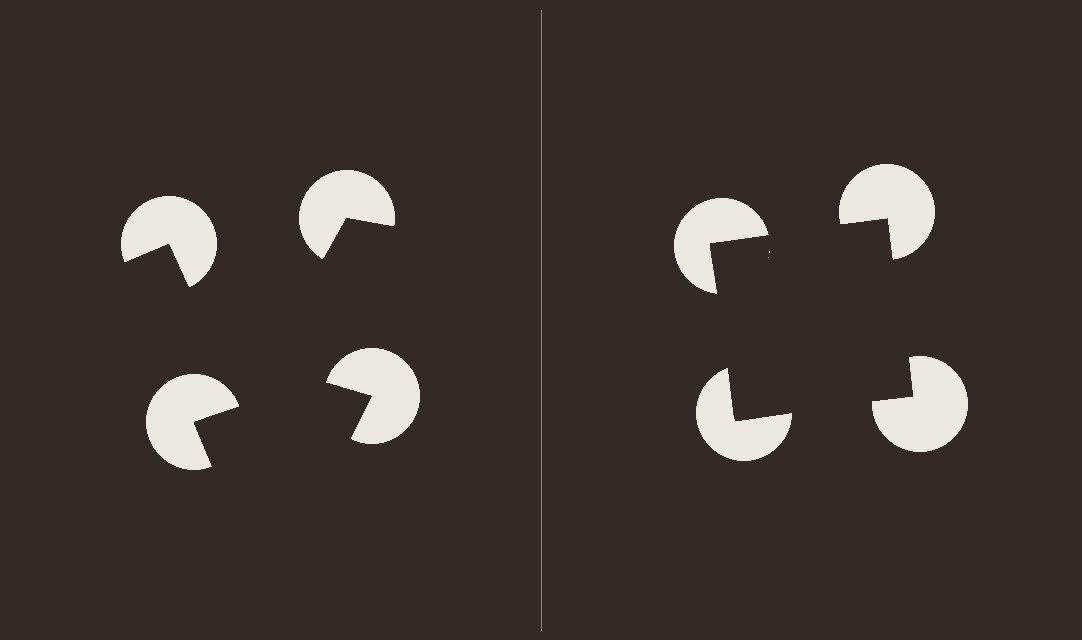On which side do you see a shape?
An illusory square appears on the right side. On the left side the wedge cuts are rotated, so no coherent shape forms.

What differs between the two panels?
The pac-man discs are positioned identically on both sides; only the wedge orientations differ. On the right they align to a square; on the left they are misaligned.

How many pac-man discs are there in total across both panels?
8 — 4 on each side.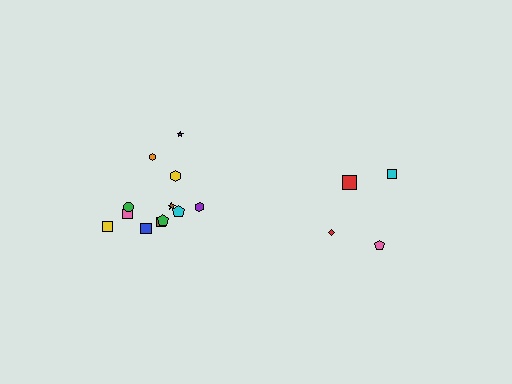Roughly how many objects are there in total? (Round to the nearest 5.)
Roughly 15 objects in total.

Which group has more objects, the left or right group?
The left group.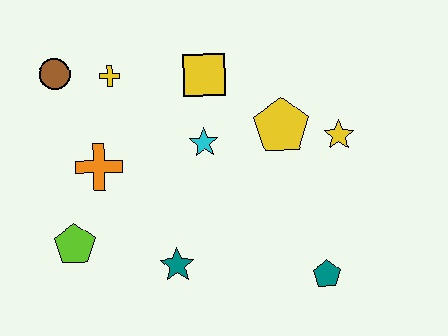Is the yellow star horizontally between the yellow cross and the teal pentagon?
No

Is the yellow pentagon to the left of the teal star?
No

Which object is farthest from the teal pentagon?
The brown circle is farthest from the teal pentagon.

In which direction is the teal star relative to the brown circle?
The teal star is below the brown circle.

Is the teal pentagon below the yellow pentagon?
Yes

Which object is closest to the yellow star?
The yellow pentagon is closest to the yellow star.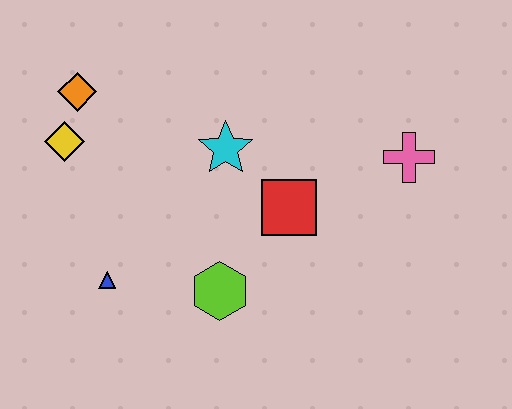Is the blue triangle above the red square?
No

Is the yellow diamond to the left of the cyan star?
Yes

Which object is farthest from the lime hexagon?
The orange diamond is farthest from the lime hexagon.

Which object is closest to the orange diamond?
The yellow diamond is closest to the orange diamond.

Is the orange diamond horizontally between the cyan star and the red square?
No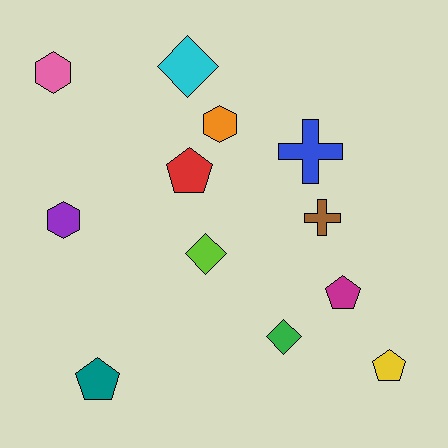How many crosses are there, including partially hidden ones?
There are 2 crosses.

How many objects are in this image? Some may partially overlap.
There are 12 objects.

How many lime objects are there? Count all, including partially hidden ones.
There is 1 lime object.